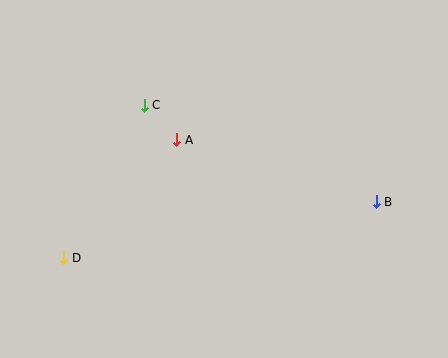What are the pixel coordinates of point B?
Point B is at (376, 202).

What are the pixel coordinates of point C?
Point C is at (144, 105).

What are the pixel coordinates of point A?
Point A is at (177, 140).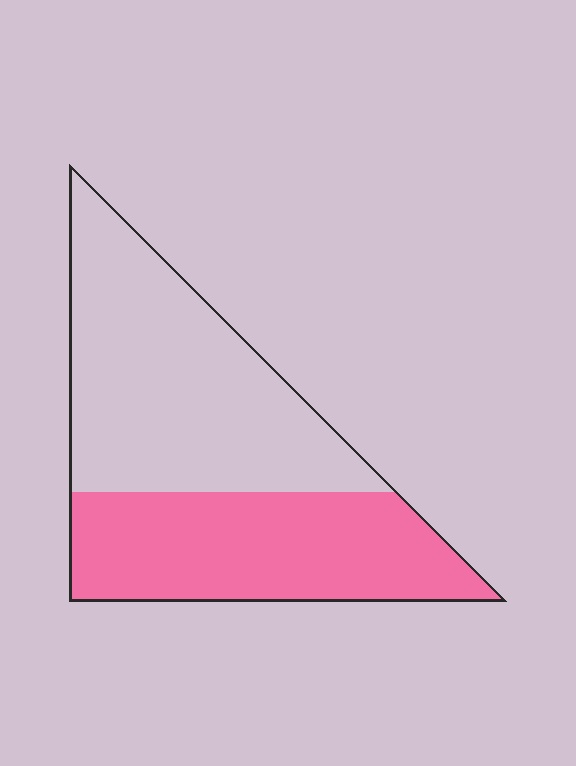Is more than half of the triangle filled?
No.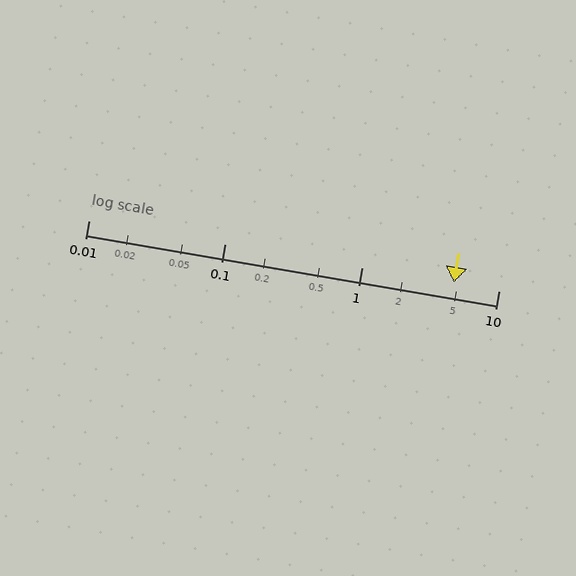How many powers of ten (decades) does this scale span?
The scale spans 3 decades, from 0.01 to 10.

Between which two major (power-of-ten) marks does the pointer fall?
The pointer is between 1 and 10.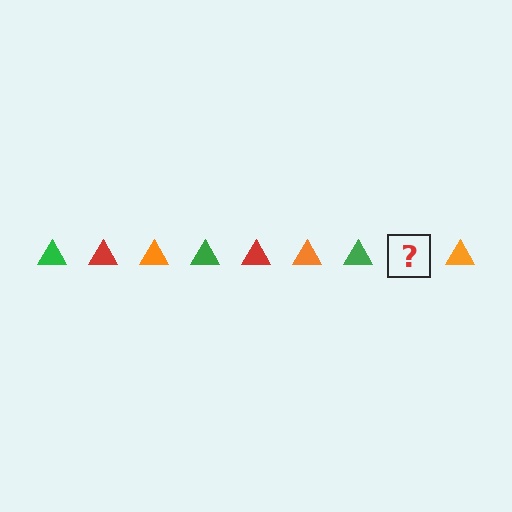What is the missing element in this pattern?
The missing element is a red triangle.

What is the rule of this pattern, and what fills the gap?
The rule is that the pattern cycles through green, red, orange triangles. The gap should be filled with a red triangle.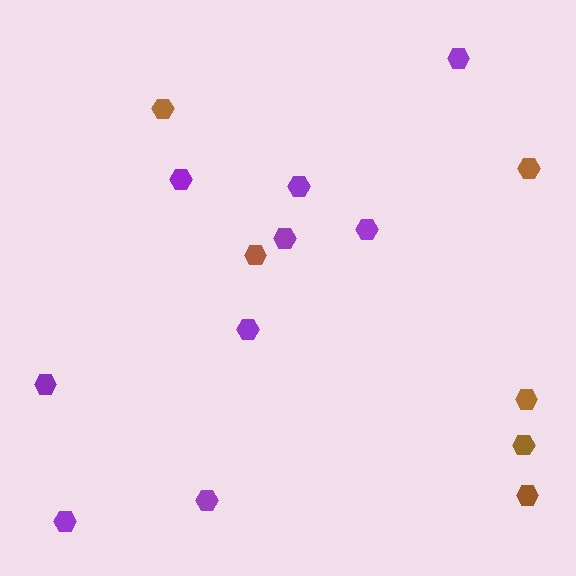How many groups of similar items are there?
There are 2 groups: one group of purple hexagons (9) and one group of brown hexagons (6).